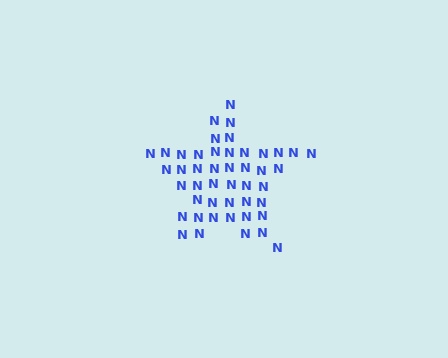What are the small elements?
The small elements are letter N's.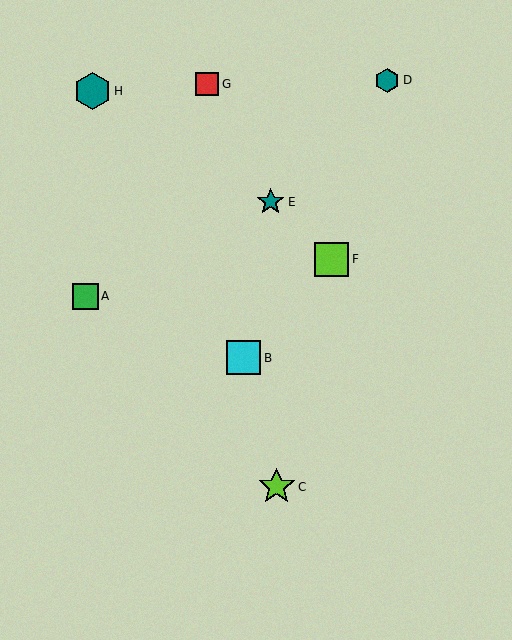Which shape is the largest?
The teal hexagon (labeled H) is the largest.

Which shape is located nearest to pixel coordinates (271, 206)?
The teal star (labeled E) at (271, 202) is nearest to that location.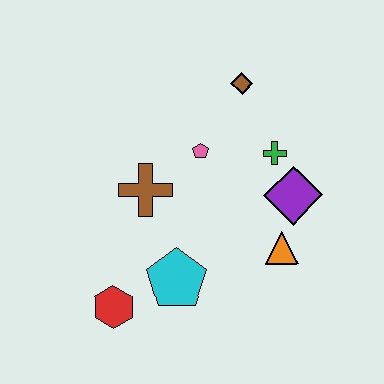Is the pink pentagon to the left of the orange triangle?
Yes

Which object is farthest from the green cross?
The red hexagon is farthest from the green cross.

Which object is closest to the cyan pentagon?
The red hexagon is closest to the cyan pentagon.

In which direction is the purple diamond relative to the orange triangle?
The purple diamond is above the orange triangle.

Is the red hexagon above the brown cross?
No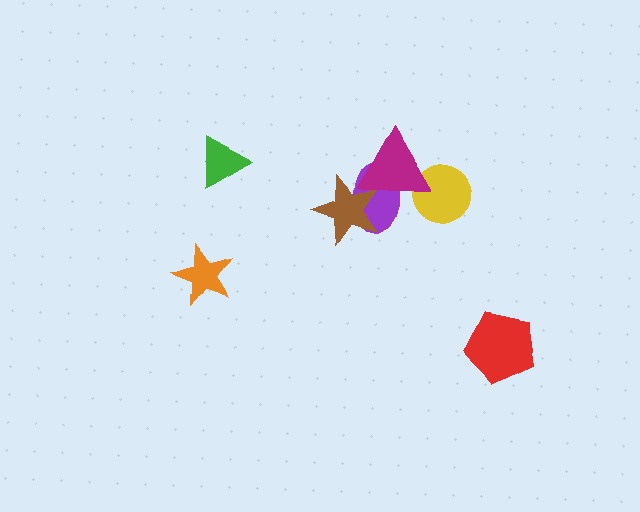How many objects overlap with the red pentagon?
0 objects overlap with the red pentagon.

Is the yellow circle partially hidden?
Yes, it is partially covered by another shape.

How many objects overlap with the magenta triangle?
3 objects overlap with the magenta triangle.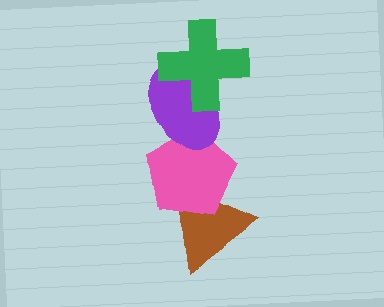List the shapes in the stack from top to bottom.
From top to bottom: the green cross, the purple ellipse, the pink pentagon, the brown triangle.